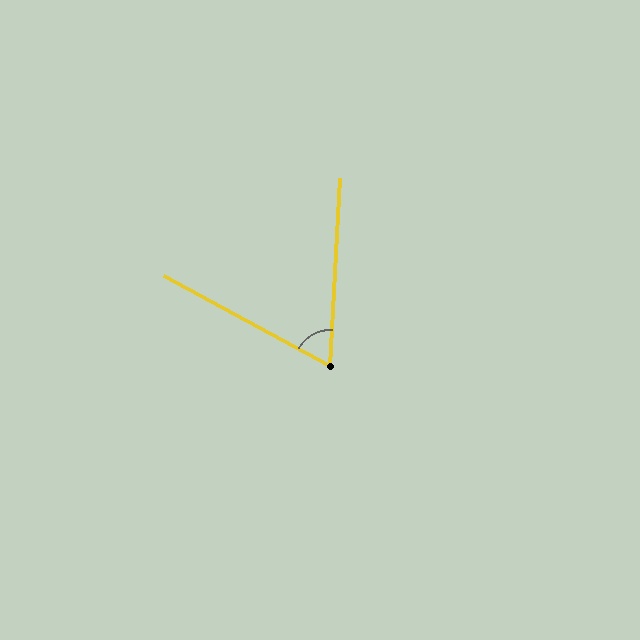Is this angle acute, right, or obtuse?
It is acute.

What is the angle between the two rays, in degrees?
Approximately 64 degrees.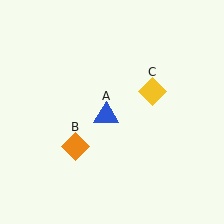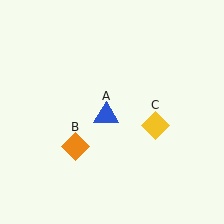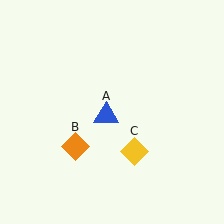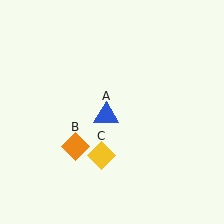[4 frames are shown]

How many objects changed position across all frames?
1 object changed position: yellow diamond (object C).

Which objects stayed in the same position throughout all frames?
Blue triangle (object A) and orange diamond (object B) remained stationary.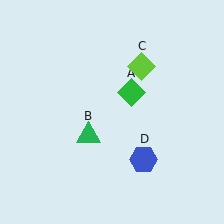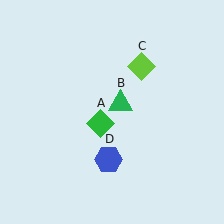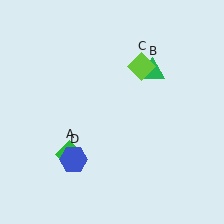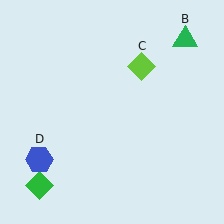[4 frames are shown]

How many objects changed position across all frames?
3 objects changed position: green diamond (object A), green triangle (object B), blue hexagon (object D).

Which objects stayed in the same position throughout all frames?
Lime diamond (object C) remained stationary.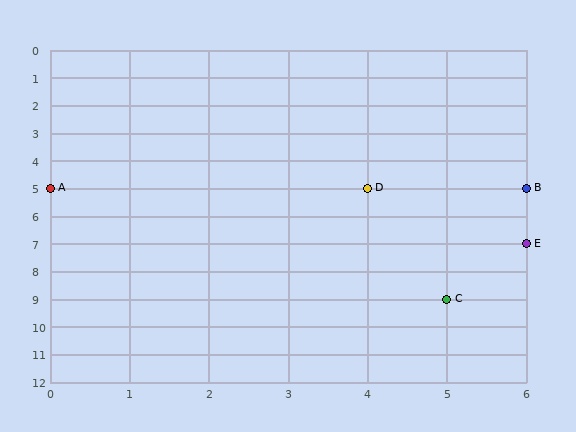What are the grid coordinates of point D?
Point D is at grid coordinates (4, 5).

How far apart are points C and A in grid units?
Points C and A are 5 columns and 4 rows apart (about 6.4 grid units diagonally).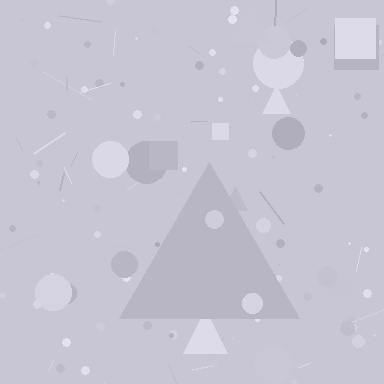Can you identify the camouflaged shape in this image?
The camouflaged shape is a triangle.